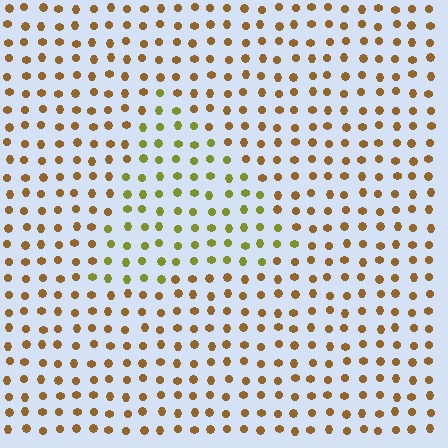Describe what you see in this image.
The image is filled with small brown elements in a uniform arrangement. A triangle-shaped region is visible where the elements are tinted to a slightly different hue, forming a subtle color boundary.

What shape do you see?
I see a triangle.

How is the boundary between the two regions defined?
The boundary is defined purely by a slight shift in hue (about 38 degrees). Spacing, size, and orientation are identical on both sides.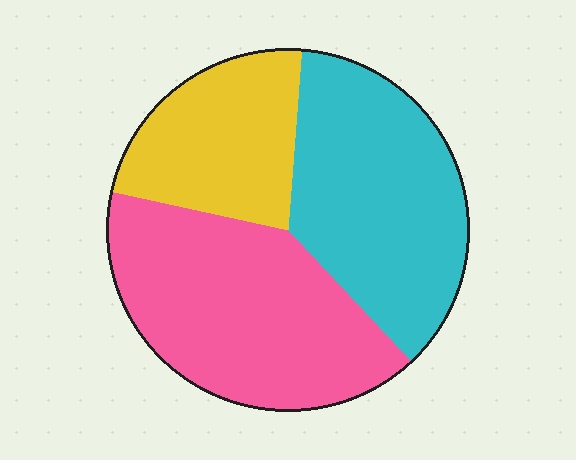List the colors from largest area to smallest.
From largest to smallest: pink, cyan, yellow.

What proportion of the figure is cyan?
Cyan covers 37% of the figure.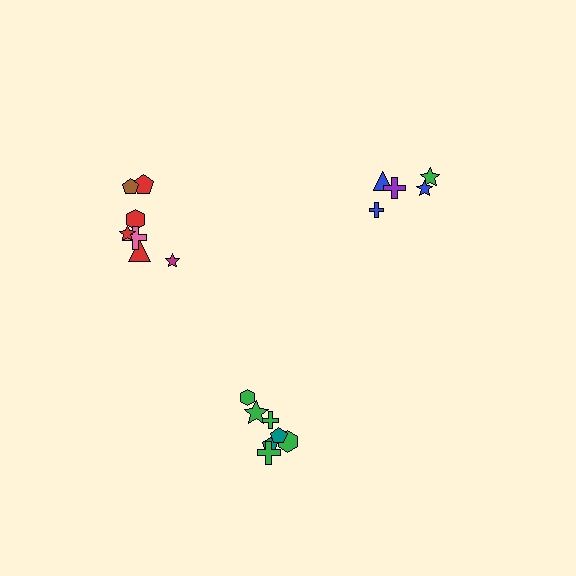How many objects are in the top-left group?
There are 7 objects.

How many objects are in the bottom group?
There are 7 objects.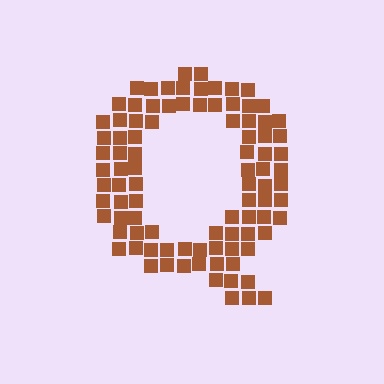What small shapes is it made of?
It is made of small squares.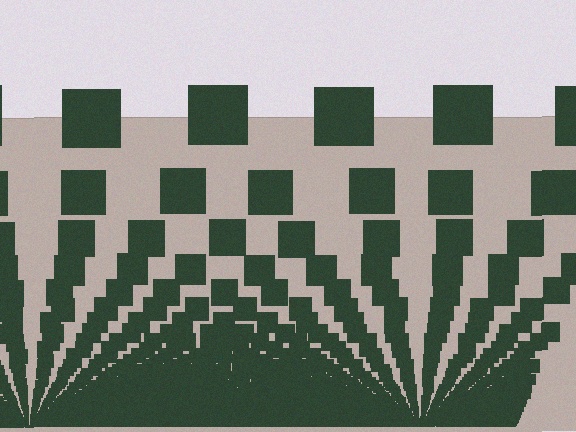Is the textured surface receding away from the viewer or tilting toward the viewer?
The surface appears to tilt toward the viewer. Texture elements get larger and sparser toward the top.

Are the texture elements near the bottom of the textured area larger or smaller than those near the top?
Smaller. The gradient is inverted — elements near the bottom are smaller and denser.